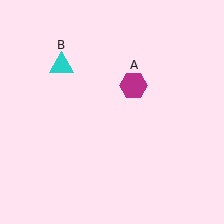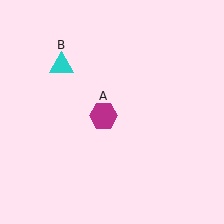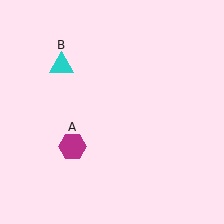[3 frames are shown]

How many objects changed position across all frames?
1 object changed position: magenta hexagon (object A).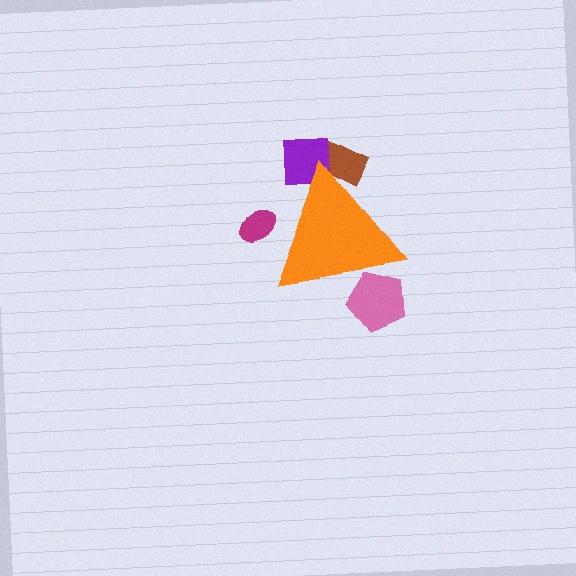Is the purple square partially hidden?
Yes, the purple square is partially hidden behind the orange triangle.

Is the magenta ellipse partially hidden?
Yes, the magenta ellipse is partially hidden behind the orange triangle.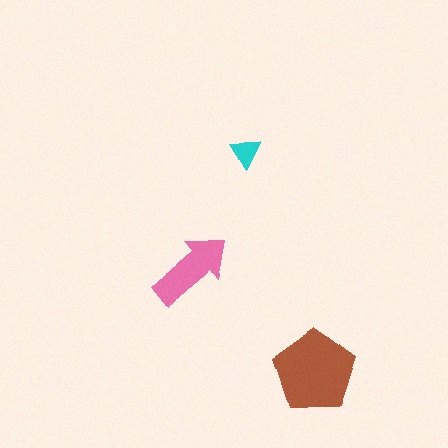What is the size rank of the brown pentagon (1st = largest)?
1st.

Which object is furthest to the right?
The brown pentagon is rightmost.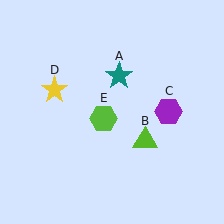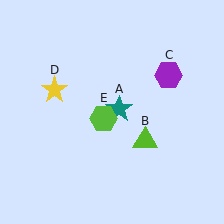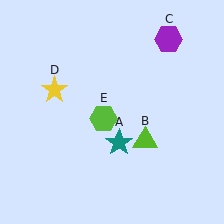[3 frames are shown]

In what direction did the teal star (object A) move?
The teal star (object A) moved down.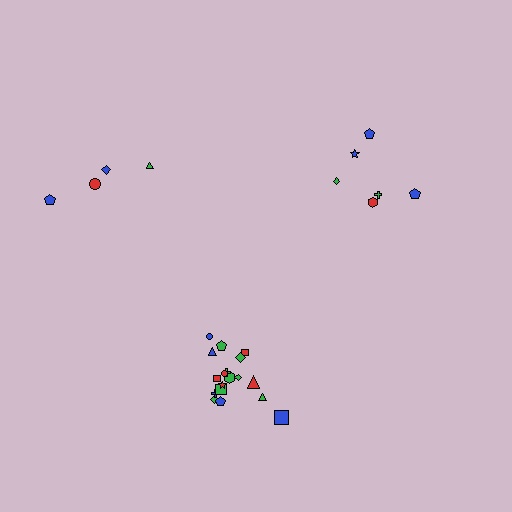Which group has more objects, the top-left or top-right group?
The top-right group.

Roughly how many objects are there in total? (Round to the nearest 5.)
Roughly 30 objects in total.